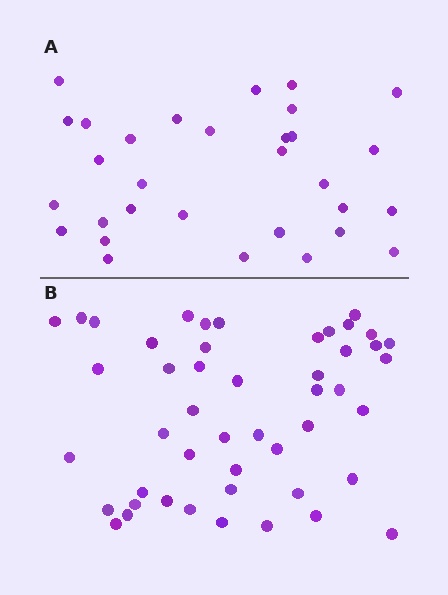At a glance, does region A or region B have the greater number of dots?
Region B (the bottom region) has more dots.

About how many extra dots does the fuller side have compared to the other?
Region B has approximately 15 more dots than region A.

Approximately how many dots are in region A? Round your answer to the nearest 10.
About 30 dots. (The exact count is 31, which rounds to 30.)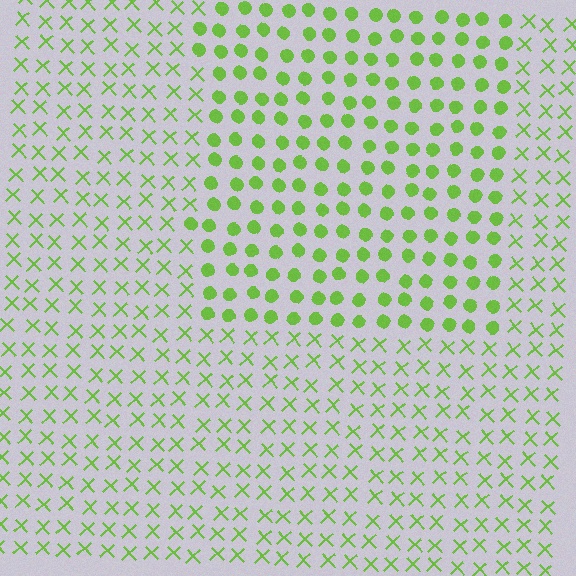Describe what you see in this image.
The image is filled with small lime elements arranged in a uniform grid. A rectangle-shaped region contains circles, while the surrounding area contains X marks. The boundary is defined purely by the change in element shape.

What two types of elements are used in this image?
The image uses circles inside the rectangle region and X marks outside it.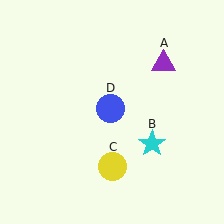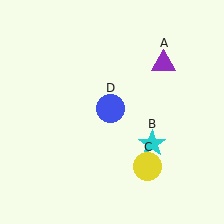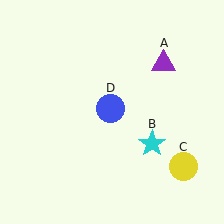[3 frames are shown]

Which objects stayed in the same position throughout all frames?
Purple triangle (object A) and cyan star (object B) and blue circle (object D) remained stationary.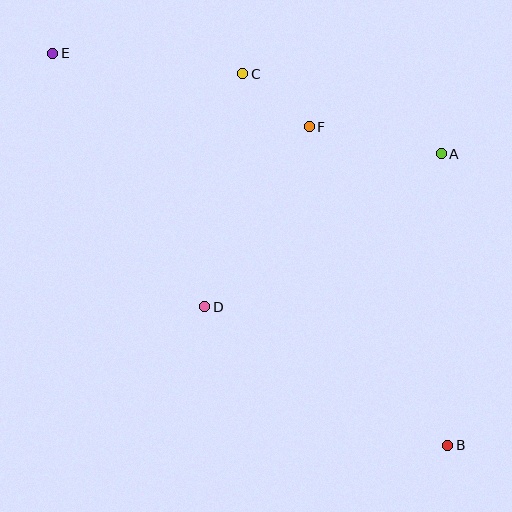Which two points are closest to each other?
Points C and F are closest to each other.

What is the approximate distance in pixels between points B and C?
The distance between B and C is approximately 424 pixels.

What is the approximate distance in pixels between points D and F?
The distance between D and F is approximately 208 pixels.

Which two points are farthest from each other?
Points B and E are farthest from each other.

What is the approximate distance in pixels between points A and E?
The distance between A and E is approximately 401 pixels.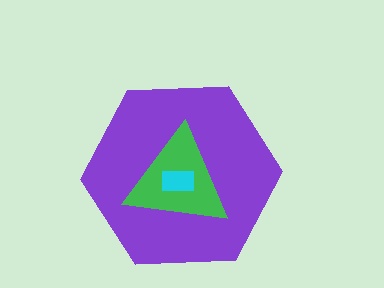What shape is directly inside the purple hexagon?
The green triangle.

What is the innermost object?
The cyan rectangle.